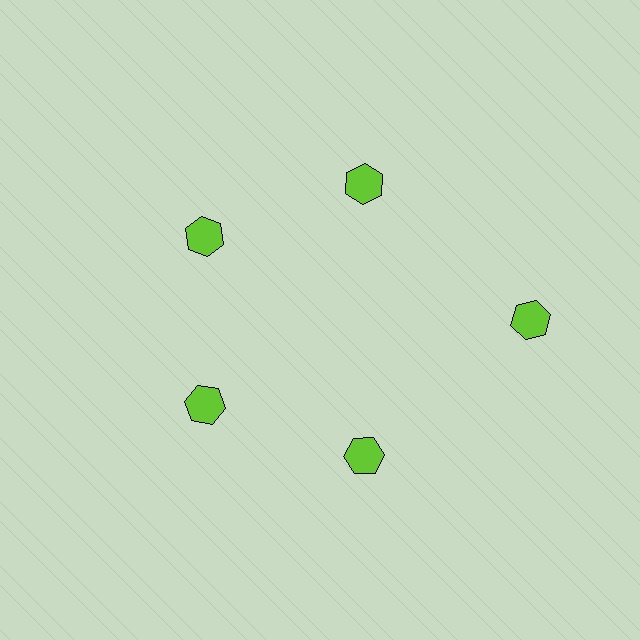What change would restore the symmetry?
The symmetry would be restored by moving it inward, back onto the ring so that all 5 hexagons sit at equal angles and equal distance from the center.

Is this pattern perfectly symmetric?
No. The 5 lime hexagons are arranged in a ring, but one element near the 3 o'clock position is pushed outward from the center, breaking the 5-fold rotational symmetry.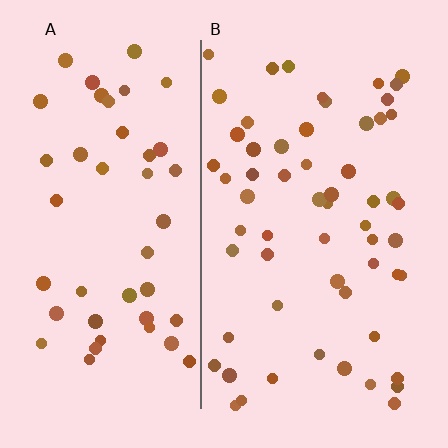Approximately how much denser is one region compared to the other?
Approximately 1.3× — region B over region A.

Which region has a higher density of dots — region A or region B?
B (the right).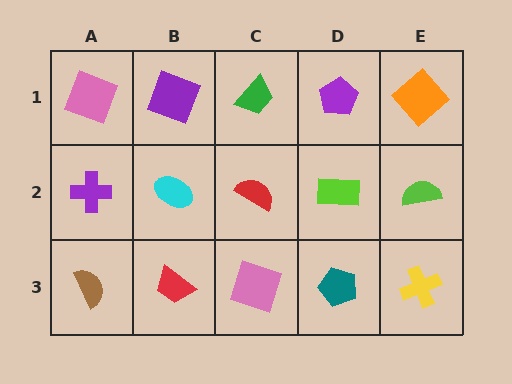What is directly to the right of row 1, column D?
An orange diamond.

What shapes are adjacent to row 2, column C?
A green trapezoid (row 1, column C), a pink square (row 3, column C), a cyan ellipse (row 2, column B), a lime rectangle (row 2, column D).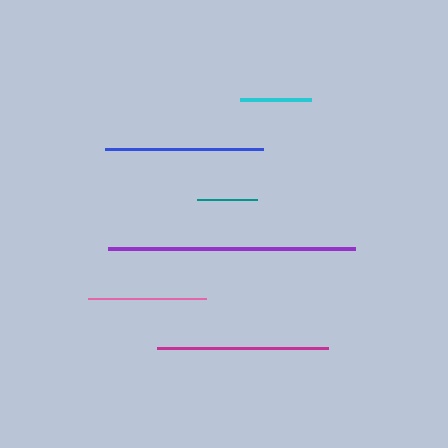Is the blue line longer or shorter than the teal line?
The blue line is longer than the teal line.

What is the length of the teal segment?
The teal segment is approximately 61 pixels long.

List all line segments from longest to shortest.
From longest to shortest: purple, magenta, blue, pink, cyan, teal.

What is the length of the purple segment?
The purple segment is approximately 247 pixels long.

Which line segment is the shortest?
The teal line is the shortest at approximately 61 pixels.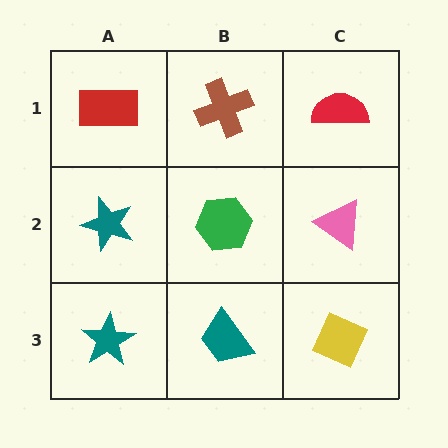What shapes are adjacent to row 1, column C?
A pink triangle (row 2, column C), a brown cross (row 1, column B).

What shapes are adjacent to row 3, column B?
A green hexagon (row 2, column B), a teal star (row 3, column A), a yellow diamond (row 3, column C).